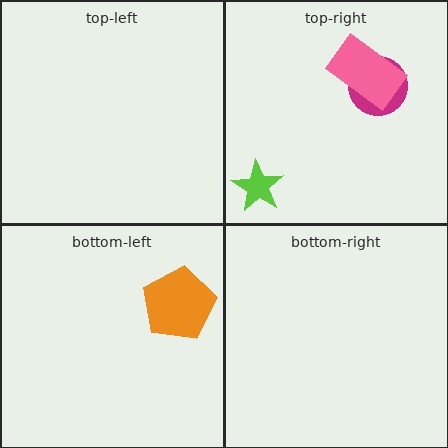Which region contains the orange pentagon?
The bottom-left region.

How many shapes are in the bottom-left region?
1.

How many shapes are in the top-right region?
3.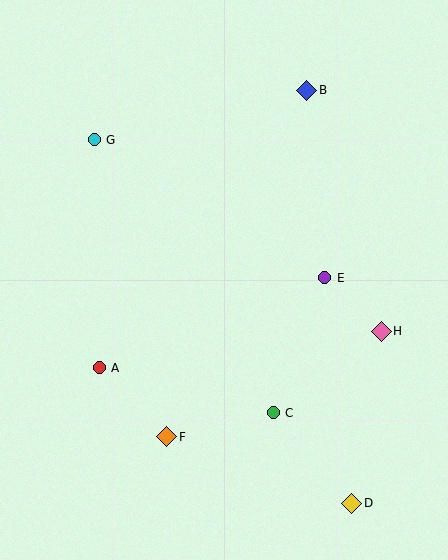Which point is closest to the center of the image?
Point E at (325, 278) is closest to the center.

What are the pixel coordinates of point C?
Point C is at (273, 413).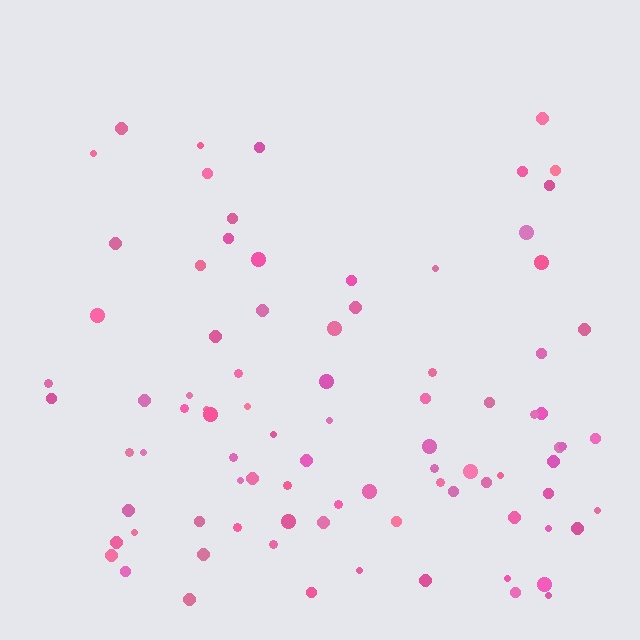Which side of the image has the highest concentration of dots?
The bottom.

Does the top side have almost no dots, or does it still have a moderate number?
Still a moderate number, just noticeably fewer than the bottom.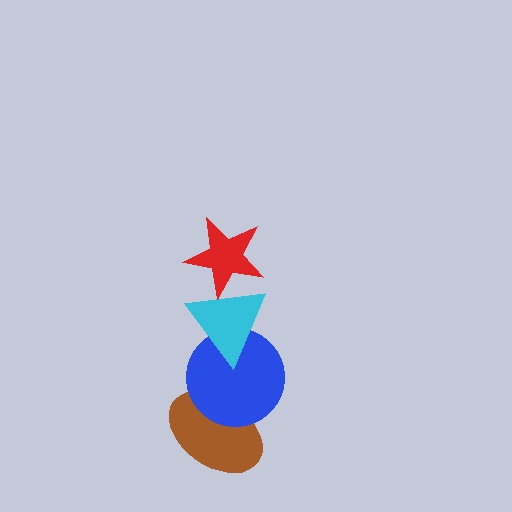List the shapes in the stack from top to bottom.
From top to bottom: the red star, the cyan triangle, the blue circle, the brown ellipse.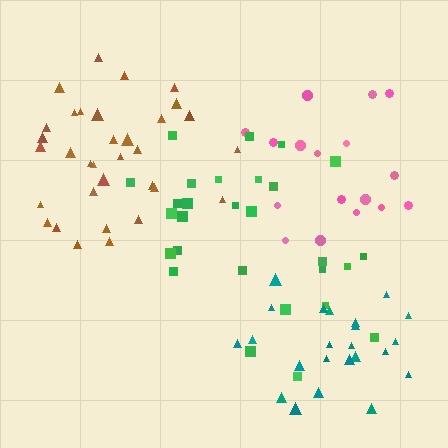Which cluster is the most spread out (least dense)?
Pink.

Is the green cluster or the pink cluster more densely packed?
Green.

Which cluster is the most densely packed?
Brown.